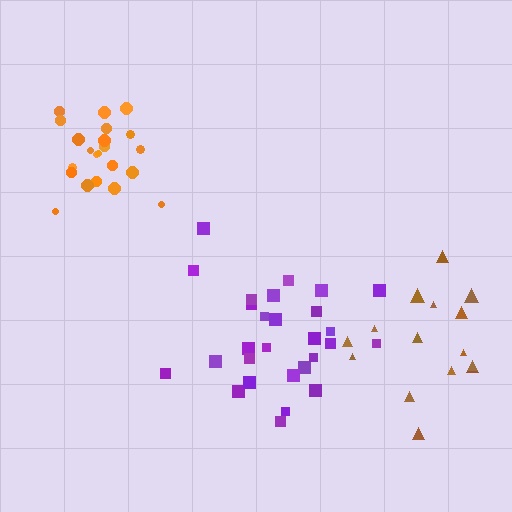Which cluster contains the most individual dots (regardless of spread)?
Purple (28).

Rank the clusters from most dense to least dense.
orange, purple, brown.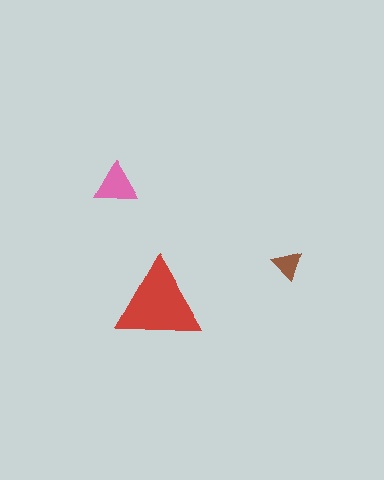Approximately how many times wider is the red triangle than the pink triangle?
About 2 times wider.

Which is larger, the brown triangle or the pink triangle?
The pink one.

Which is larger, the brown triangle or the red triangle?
The red one.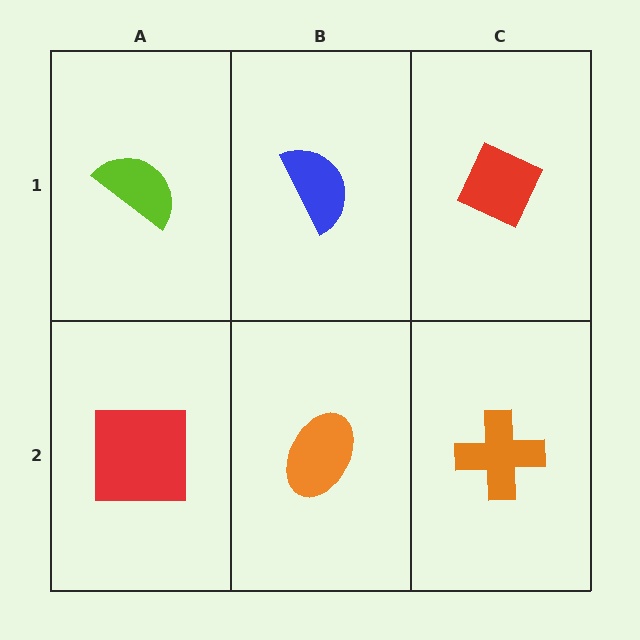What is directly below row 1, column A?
A red square.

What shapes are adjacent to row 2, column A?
A lime semicircle (row 1, column A), an orange ellipse (row 2, column B).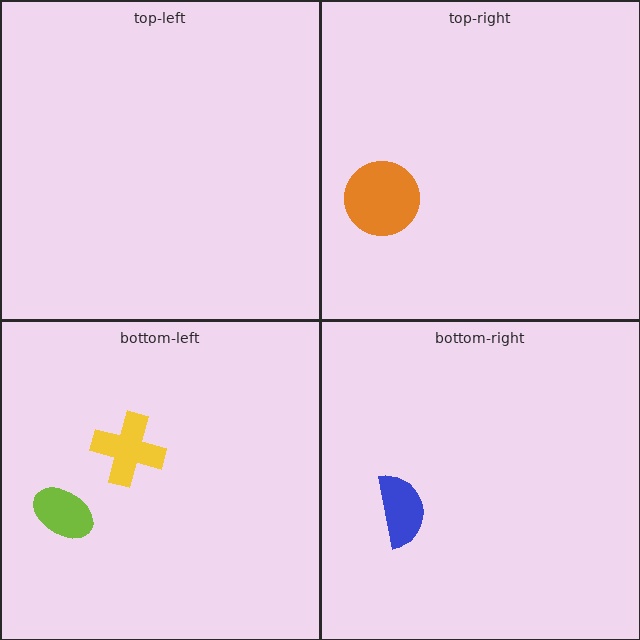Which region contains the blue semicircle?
The bottom-right region.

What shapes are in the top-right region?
The orange circle.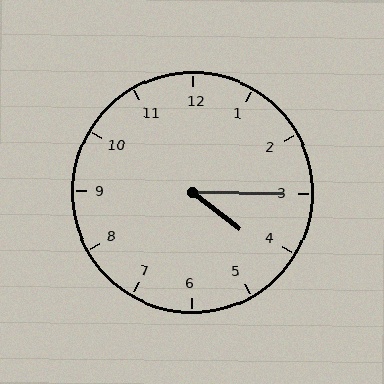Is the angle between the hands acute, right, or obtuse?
It is acute.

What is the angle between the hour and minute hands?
Approximately 38 degrees.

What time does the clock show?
4:15.